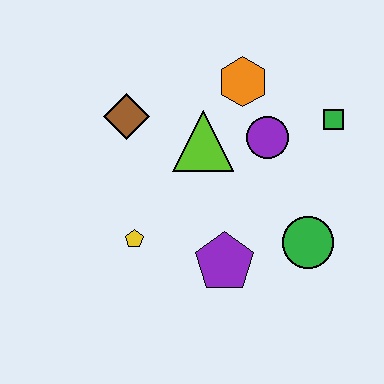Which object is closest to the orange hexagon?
The purple circle is closest to the orange hexagon.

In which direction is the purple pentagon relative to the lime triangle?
The purple pentagon is below the lime triangle.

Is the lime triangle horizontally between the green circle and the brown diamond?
Yes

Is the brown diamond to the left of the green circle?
Yes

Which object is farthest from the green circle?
The brown diamond is farthest from the green circle.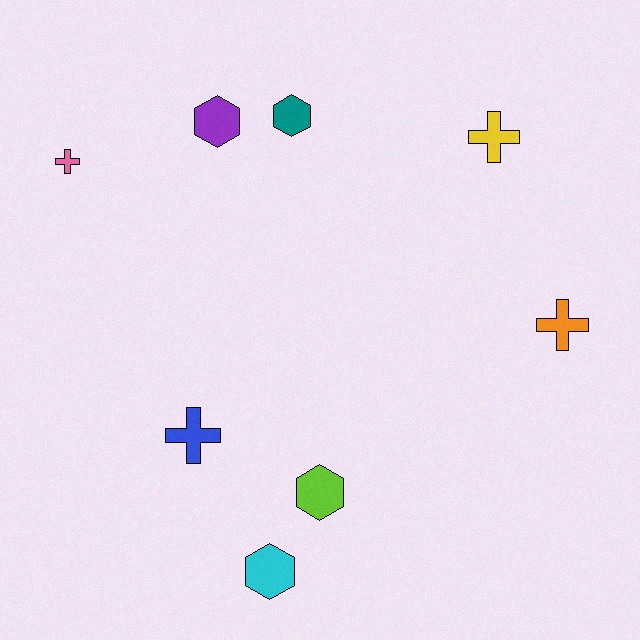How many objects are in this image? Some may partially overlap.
There are 8 objects.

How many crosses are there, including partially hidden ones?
There are 4 crosses.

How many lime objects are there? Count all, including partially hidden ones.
There is 1 lime object.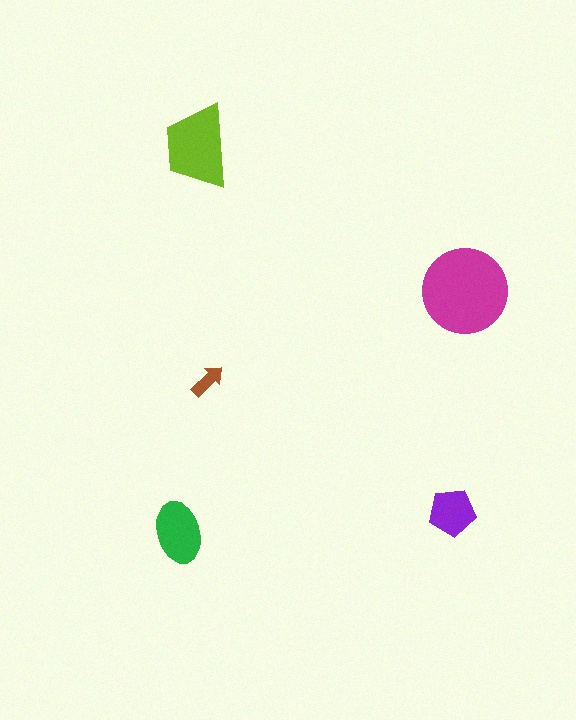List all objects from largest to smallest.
The magenta circle, the lime trapezoid, the green ellipse, the purple pentagon, the brown arrow.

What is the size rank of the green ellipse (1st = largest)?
3rd.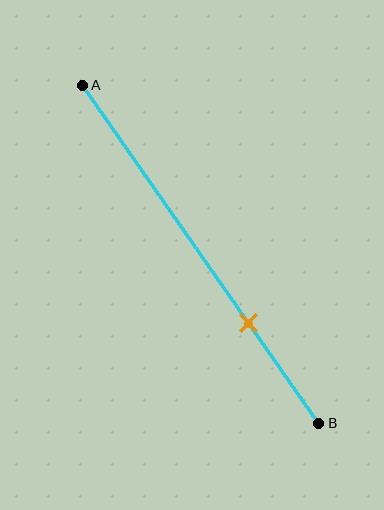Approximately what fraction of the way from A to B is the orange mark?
The orange mark is approximately 70% of the way from A to B.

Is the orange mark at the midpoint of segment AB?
No, the mark is at about 70% from A, not at the 50% midpoint.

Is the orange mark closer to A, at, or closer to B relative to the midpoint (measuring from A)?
The orange mark is closer to point B than the midpoint of segment AB.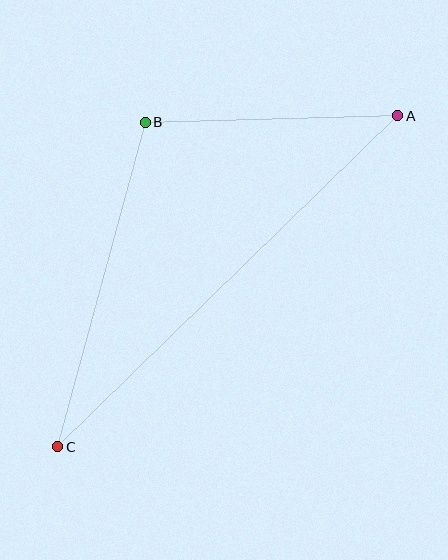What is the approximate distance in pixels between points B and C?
The distance between B and C is approximately 336 pixels.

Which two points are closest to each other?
Points A and B are closest to each other.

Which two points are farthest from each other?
Points A and C are farthest from each other.